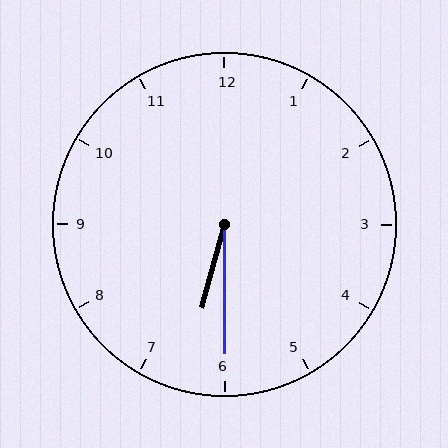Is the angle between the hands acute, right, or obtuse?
It is acute.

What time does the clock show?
6:30.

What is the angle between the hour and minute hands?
Approximately 15 degrees.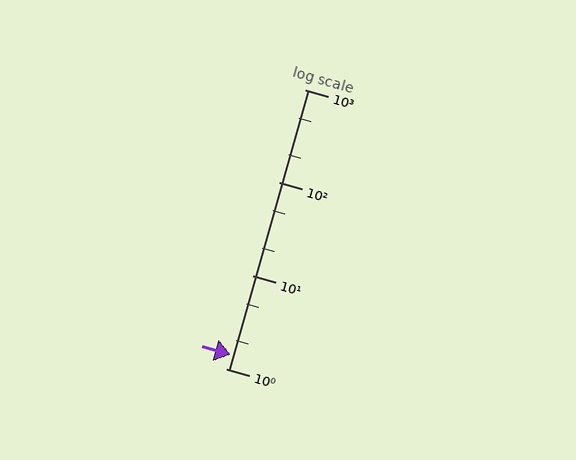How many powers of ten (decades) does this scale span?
The scale spans 3 decades, from 1 to 1000.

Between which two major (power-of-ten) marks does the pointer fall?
The pointer is between 1 and 10.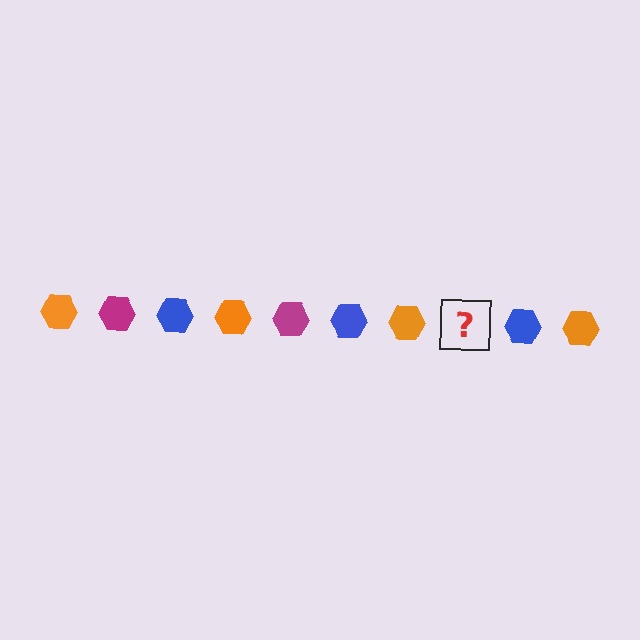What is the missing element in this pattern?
The missing element is a magenta hexagon.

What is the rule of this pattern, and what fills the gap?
The rule is that the pattern cycles through orange, magenta, blue hexagons. The gap should be filled with a magenta hexagon.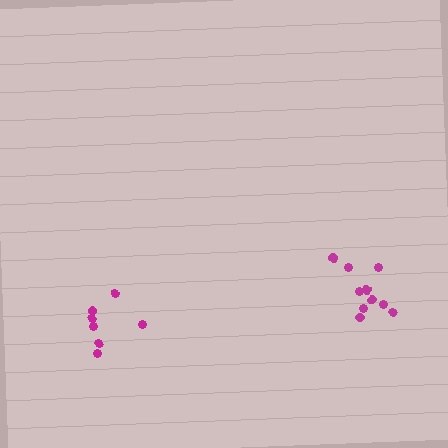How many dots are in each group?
Group 1: 7 dots, Group 2: 10 dots (17 total).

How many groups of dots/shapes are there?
There are 2 groups.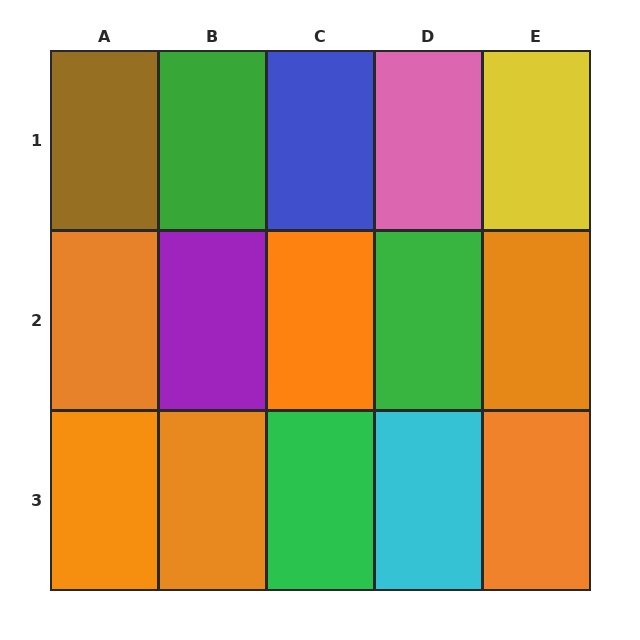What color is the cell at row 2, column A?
Orange.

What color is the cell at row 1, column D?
Pink.